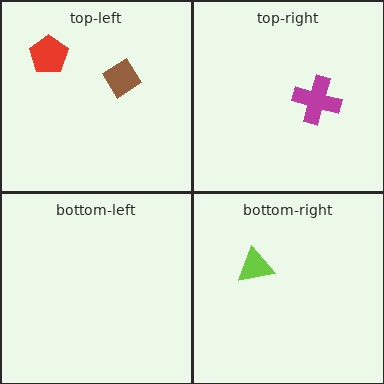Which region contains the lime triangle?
The bottom-right region.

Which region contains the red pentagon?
The top-left region.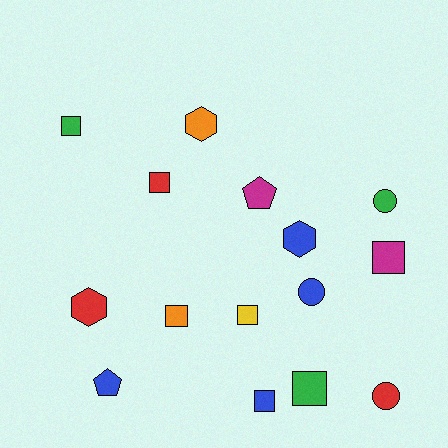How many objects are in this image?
There are 15 objects.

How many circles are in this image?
There are 3 circles.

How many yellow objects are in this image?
There is 1 yellow object.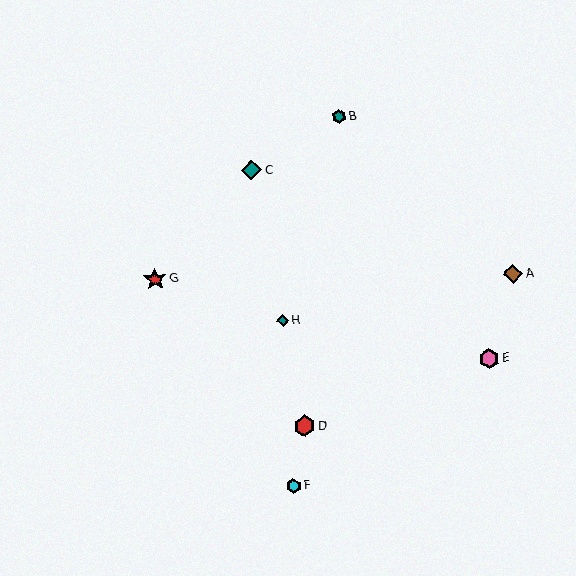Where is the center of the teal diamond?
The center of the teal diamond is at (283, 320).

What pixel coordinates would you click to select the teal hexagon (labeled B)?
Click at (339, 116) to select the teal hexagon B.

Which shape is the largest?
The red star (labeled G) is the largest.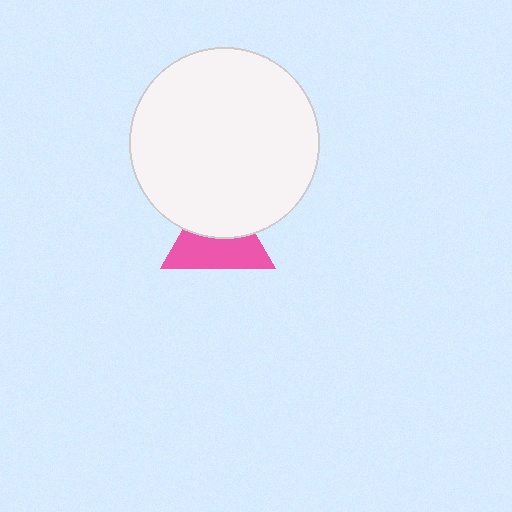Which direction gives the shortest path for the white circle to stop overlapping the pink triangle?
Moving up gives the shortest separation.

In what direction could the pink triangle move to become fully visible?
The pink triangle could move down. That would shift it out from behind the white circle entirely.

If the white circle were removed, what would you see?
You would see the complete pink triangle.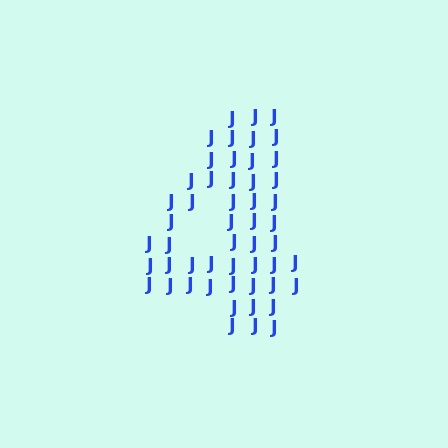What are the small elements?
The small elements are letter J's.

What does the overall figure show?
The overall figure shows the digit 4.